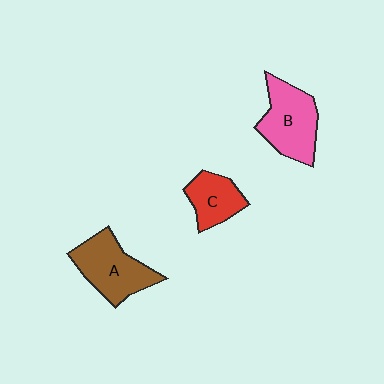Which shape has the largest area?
Shape B (pink).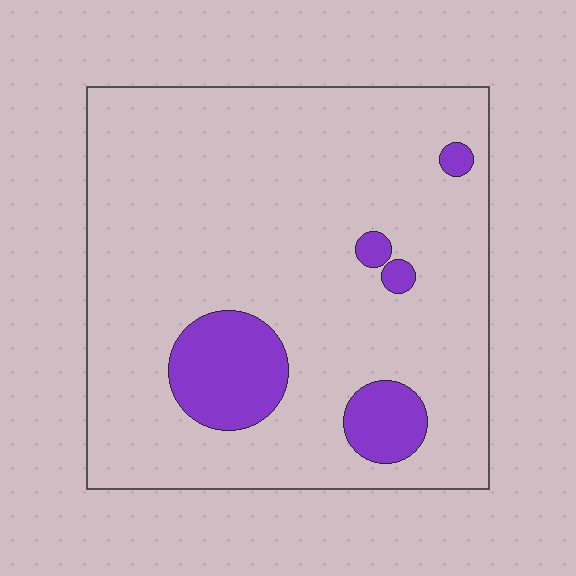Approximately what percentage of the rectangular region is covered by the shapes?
Approximately 10%.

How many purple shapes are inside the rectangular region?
5.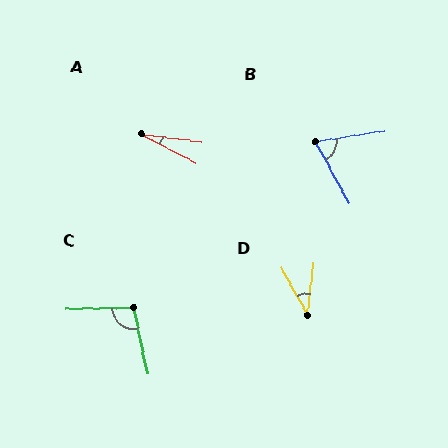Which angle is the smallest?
A, at approximately 20 degrees.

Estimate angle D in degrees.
Approximately 36 degrees.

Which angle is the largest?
C, at approximately 101 degrees.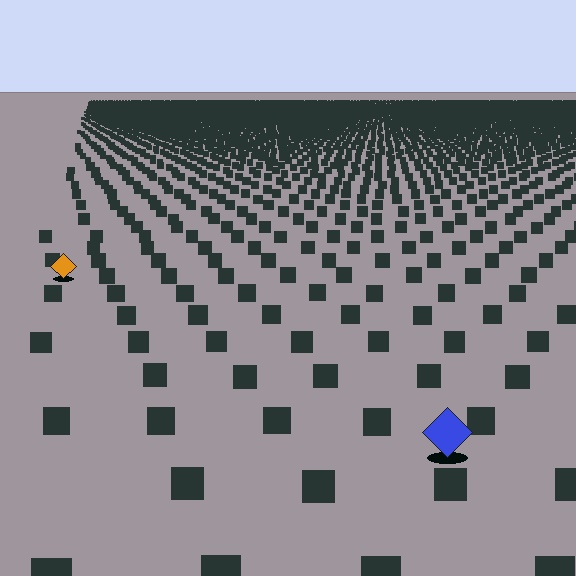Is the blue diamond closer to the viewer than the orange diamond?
Yes. The blue diamond is closer — you can tell from the texture gradient: the ground texture is coarser near it.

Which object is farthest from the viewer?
The orange diamond is farthest from the viewer. It appears smaller and the ground texture around it is denser.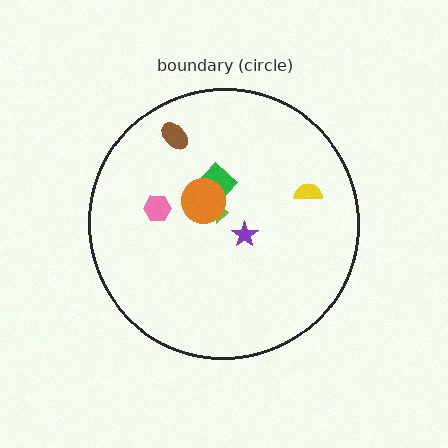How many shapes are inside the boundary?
7 inside, 0 outside.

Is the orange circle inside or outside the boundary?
Inside.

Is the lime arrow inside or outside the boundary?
Inside.